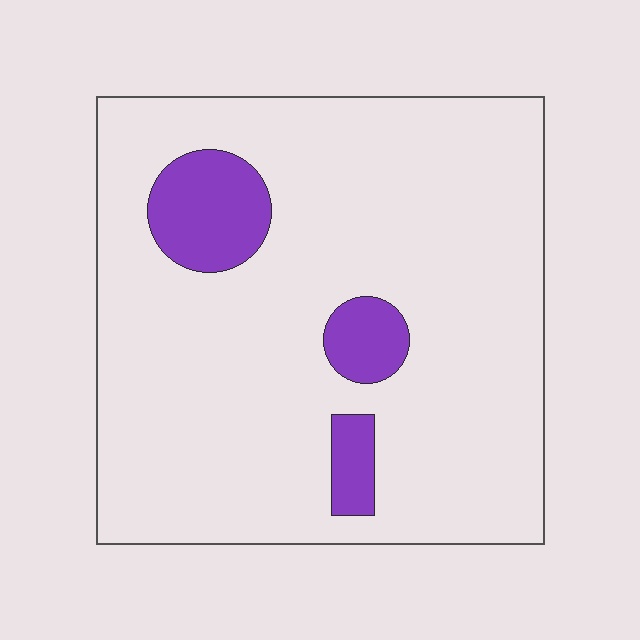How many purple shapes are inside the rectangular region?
3.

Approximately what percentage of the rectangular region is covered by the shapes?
Approximately 10%.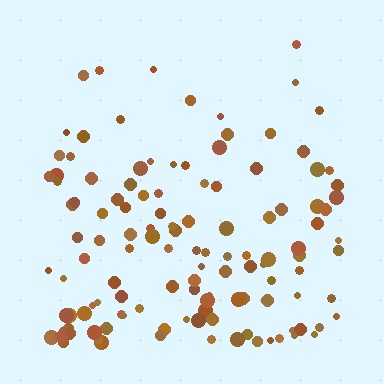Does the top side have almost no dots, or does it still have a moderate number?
Still a moderate number, just noticeably fewer than the bottom.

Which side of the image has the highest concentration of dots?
The bottom.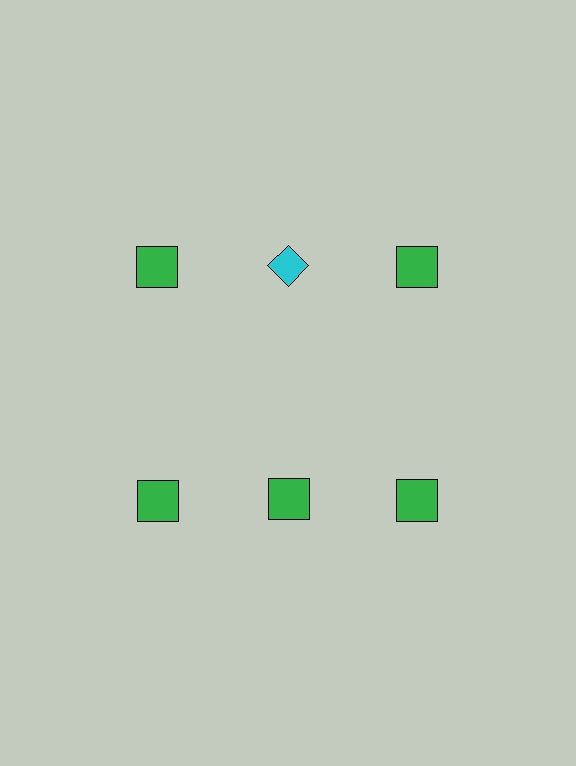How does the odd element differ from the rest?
It differs in both color (cyan instead of green) and shape (diamond instead of square).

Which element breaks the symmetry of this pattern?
The cyan diamond in the top row, second from left column breaks the symmetry. All other shapes are green squares.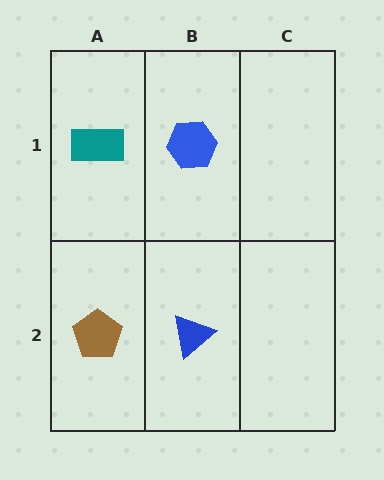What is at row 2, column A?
A brown pentagon.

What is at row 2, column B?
A blue triangle.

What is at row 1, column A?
A teal rectangle.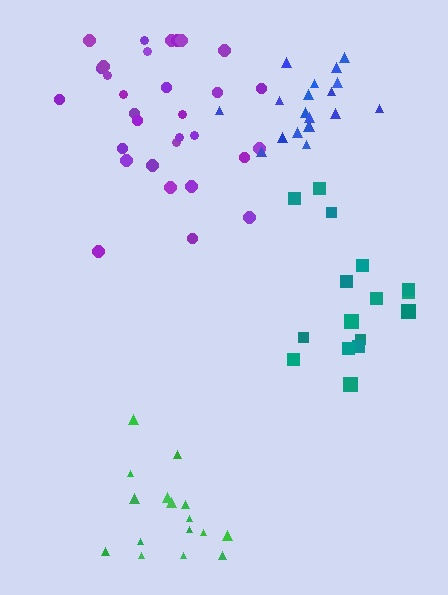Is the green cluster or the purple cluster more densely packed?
Purple.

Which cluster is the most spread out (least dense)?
Green.